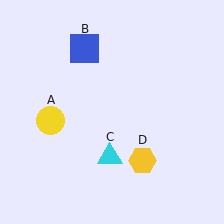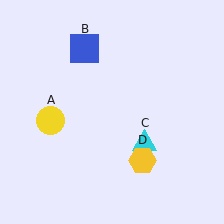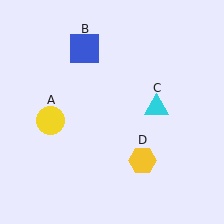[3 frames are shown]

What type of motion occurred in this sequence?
The cyan triangle (object C) rotated counterclockwise around the center of the scene.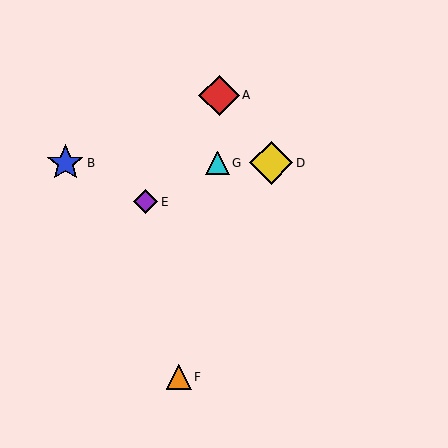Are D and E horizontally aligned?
No, D is at y≈163 and E is at y≈202.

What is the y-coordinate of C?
Object C is at y≈163.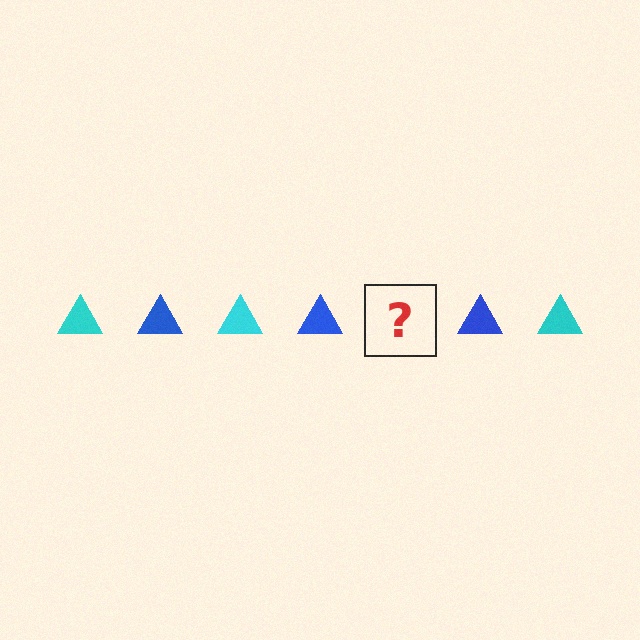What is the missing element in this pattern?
The missing element is a cyan triangle.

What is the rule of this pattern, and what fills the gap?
The rule is that the pattern cycles through cyan, blue triangles. The gap should be filled with a cyan triangle.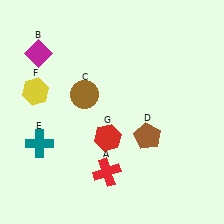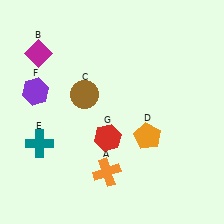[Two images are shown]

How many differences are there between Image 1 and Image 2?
There are 3 differences between the two images.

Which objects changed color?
A changed from red to orange. D changed from brown to orange. F changed from yellow to purple.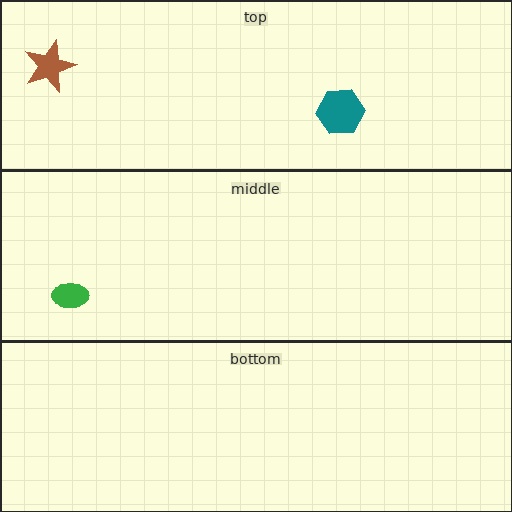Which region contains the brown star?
The top region.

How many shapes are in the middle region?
1.